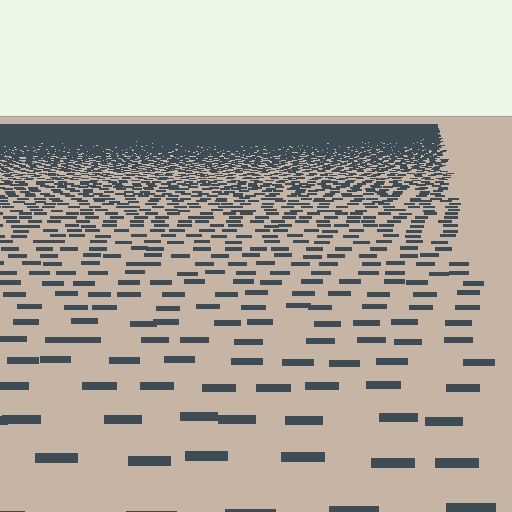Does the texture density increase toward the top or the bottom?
Density increases toward the top.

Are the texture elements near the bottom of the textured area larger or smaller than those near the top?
Larger. Near the bottom, elements are closer to the viewer and appear at a bigger on-screen size.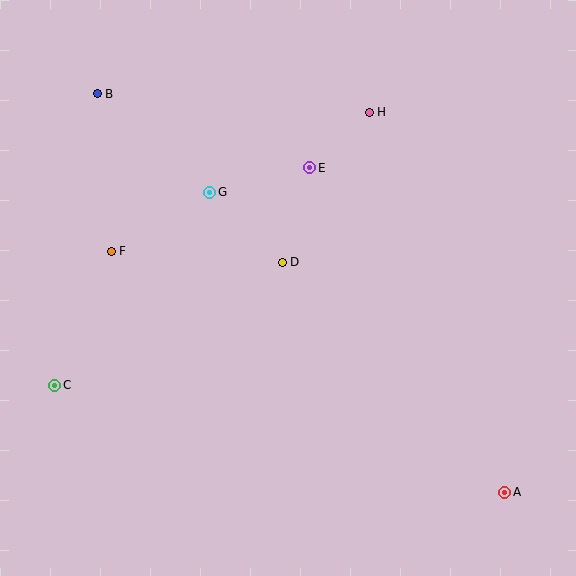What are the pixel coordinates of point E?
Point E is at (310, 168).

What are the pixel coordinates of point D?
Point D is at (282, 262).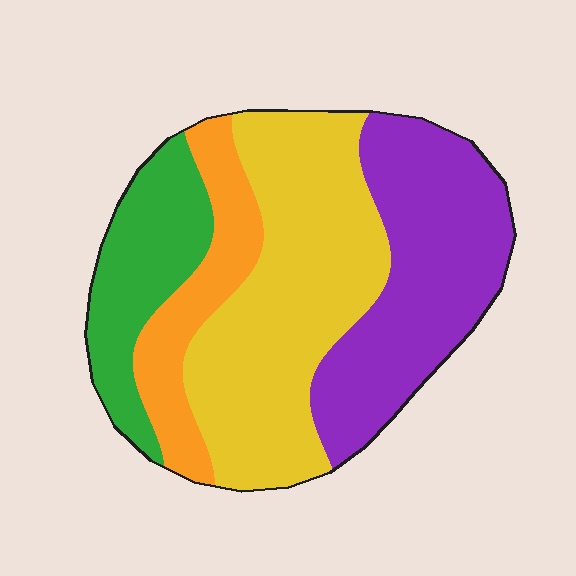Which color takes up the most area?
Yellow, at roughly 40%.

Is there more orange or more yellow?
Yellow.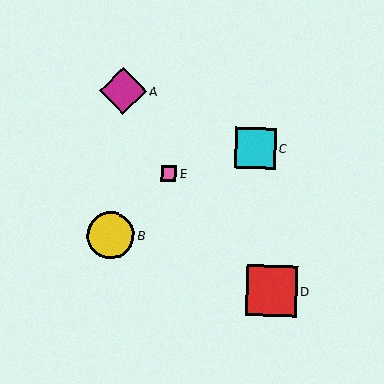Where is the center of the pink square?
The center of the pink square is at (169, 174).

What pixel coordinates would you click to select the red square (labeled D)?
Click at (271, 290) to select the red square D.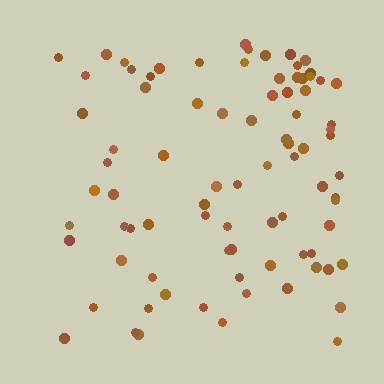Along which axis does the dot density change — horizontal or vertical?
Horizontal.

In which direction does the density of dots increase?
From left to right, with the right side densest.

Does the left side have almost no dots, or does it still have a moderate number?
Still a moderate number, just noticeably fewer than the right.